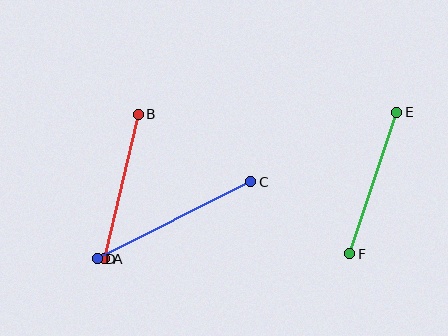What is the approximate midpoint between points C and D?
The midpoint is at approximately (174, 220) pixels.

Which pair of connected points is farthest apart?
Points C and D are farthest apart.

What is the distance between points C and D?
The distance is approximately 172 pixels.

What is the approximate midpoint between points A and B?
The midpoint is at approximately (121, 187) pixels.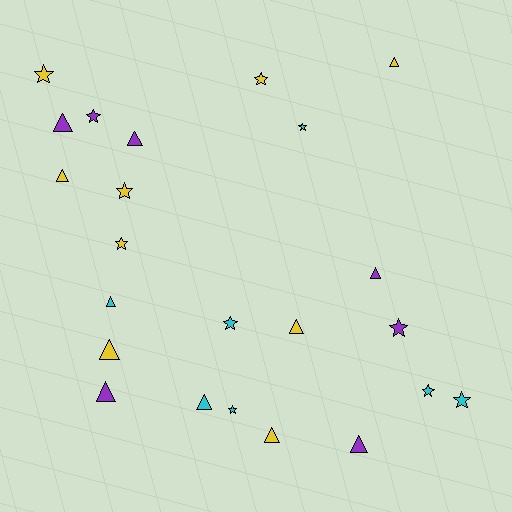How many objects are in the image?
There are 23 objects.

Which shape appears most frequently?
Triangle, with 12 objects.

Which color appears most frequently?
Yellow, with 9 objects.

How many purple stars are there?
There are 2 purple stars.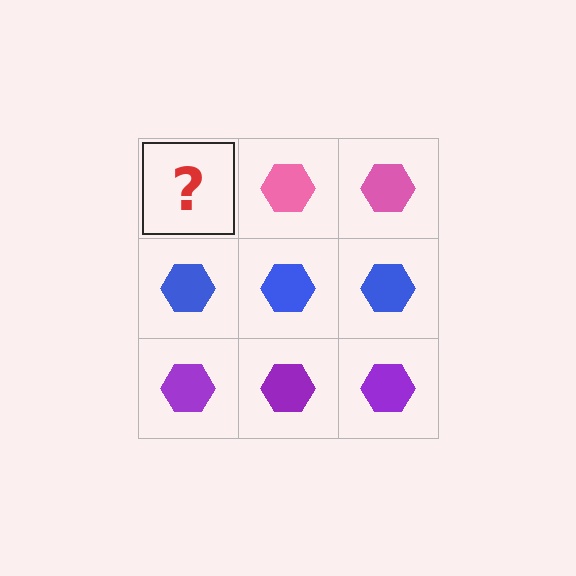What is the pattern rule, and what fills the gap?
The rule is that each row has a consistent color. The gap should be filled with a pink hexagon.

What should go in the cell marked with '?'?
The missing cell should contain a pink hexagon.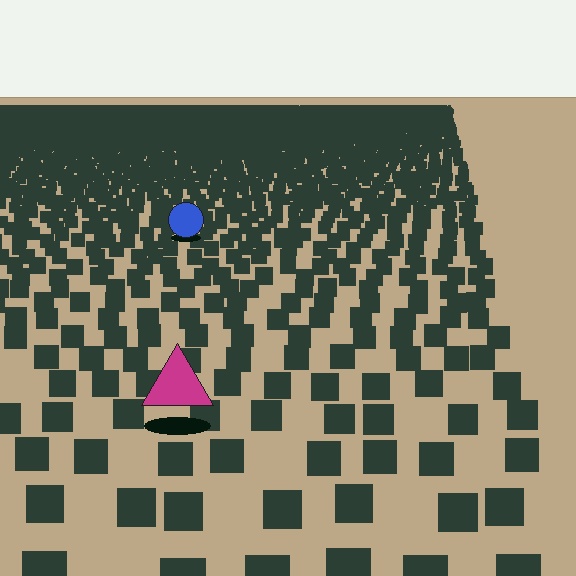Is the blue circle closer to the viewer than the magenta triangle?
No. The magenta triangle is closer — you can tell from the texture gradient: the ground texture is coarser near it.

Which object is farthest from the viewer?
The blue circle is farthest from the viewer. It appears smaller and the ground texture around it is denser.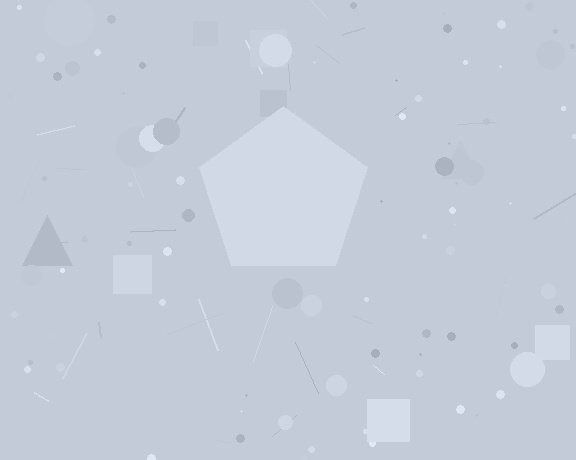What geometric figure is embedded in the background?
A pentagon is embedded in the background.